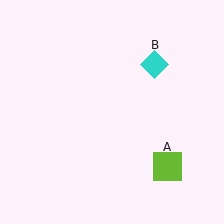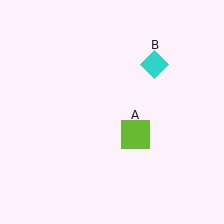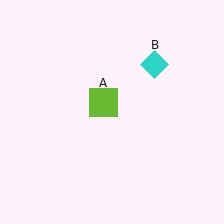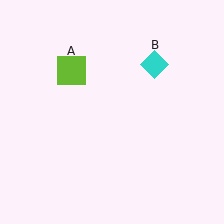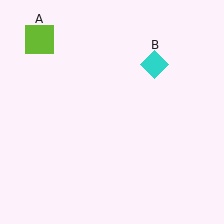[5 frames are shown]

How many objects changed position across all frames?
1 object changed position: lime square (object A).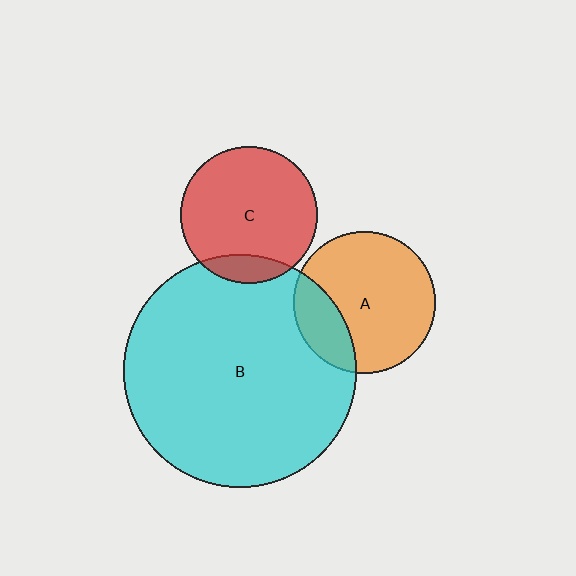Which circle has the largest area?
Circle B (cyan).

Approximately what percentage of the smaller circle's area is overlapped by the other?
Approximately 15%.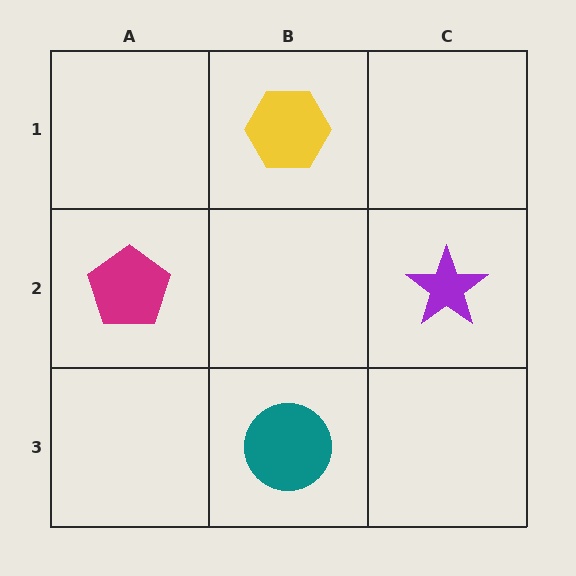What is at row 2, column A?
A magenta pentagon.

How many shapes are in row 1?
1 shape.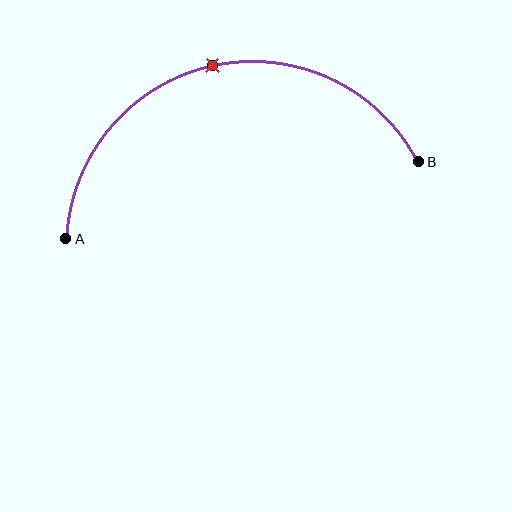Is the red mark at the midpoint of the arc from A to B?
Yes. The red mark lies on the arc at equal arc-length from both A and B — it is the arc midpoint.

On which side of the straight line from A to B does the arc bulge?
The arc bulges above the straight line connecting A and B.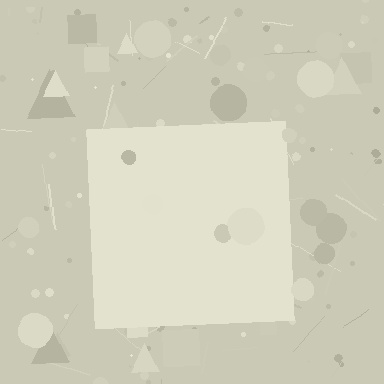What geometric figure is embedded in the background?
A square is embedded in the background.